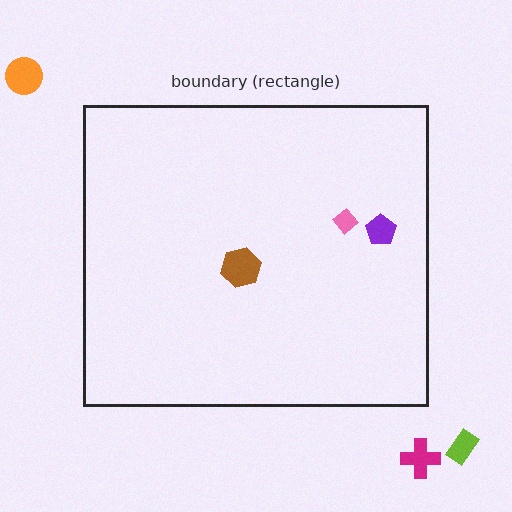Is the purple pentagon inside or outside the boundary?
Inside.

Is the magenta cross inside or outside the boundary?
Outside.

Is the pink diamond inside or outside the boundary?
Inside.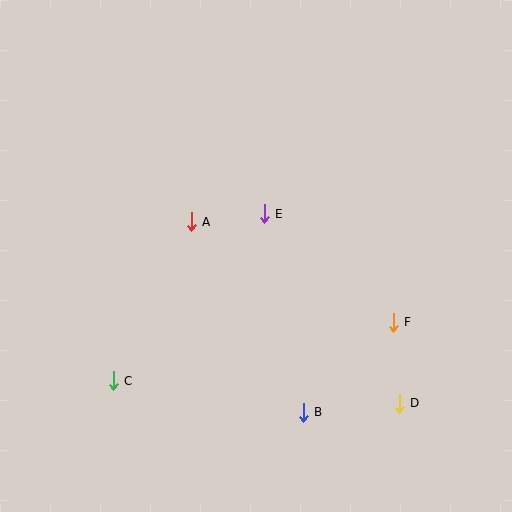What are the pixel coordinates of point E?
Point E is at (264, 214).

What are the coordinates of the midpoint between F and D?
The midpoint between F and D is at (396, 363).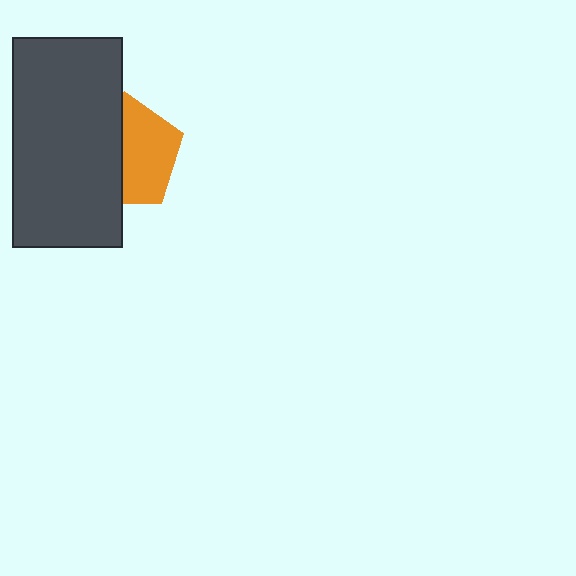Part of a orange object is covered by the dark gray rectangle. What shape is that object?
It is a pentagon.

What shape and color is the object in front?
The object in front is a dark gray rectangle.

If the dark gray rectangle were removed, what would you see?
You would see the complete orange pentagon.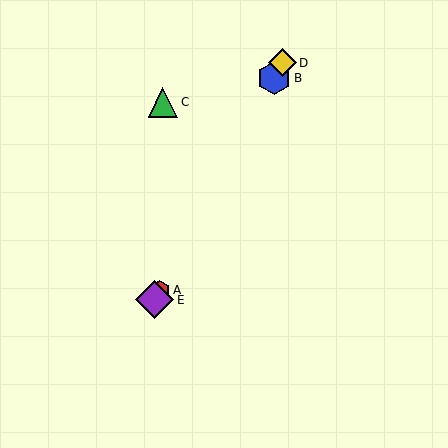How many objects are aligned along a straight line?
4 objects (A, B, D, E) are aligned along a straight line.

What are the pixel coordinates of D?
Object D is at (282, 63).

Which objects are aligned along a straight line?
Objects A, B, D, E are aligned along a straight line.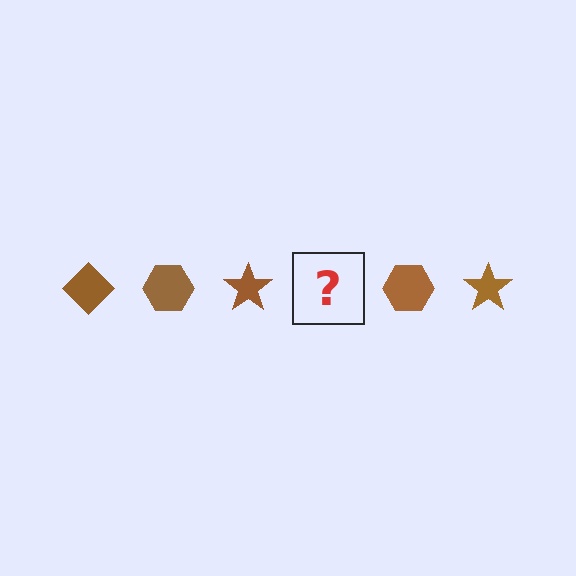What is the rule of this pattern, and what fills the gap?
The rule is that the pattern cycles through diamond, hexagon, star shapes in brown. The gap should be filled with a brown diamond.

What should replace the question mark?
The question mark should be replaced with a brown diamond.